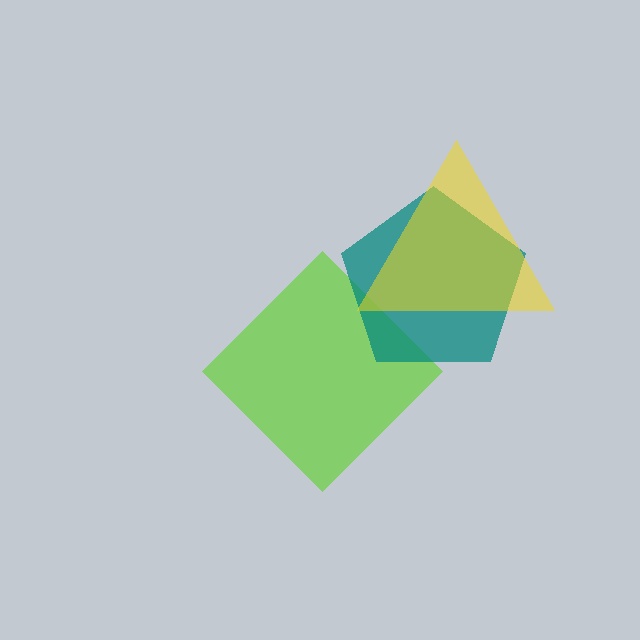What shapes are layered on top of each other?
The layered shapes are: a lime diamond, a teal pentagon, a yellow triangle.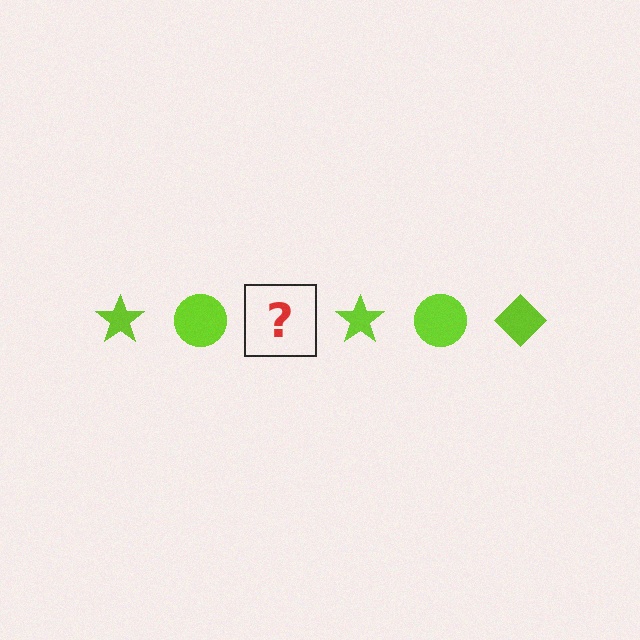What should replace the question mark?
The question mark should be replaced with a lime diamond.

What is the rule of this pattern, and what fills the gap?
The rule is that the pattern cycles through star, circle, diamond shapes in lime. The gap should be filled with a lime diamond.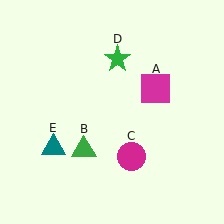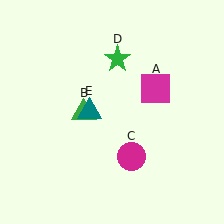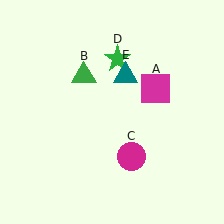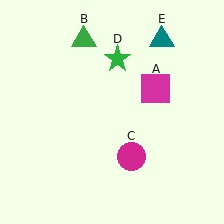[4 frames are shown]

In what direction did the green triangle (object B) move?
The green triangle (object B) moved up.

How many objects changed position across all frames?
2 objects changed position: green triangle (object B), teal triangle (object E).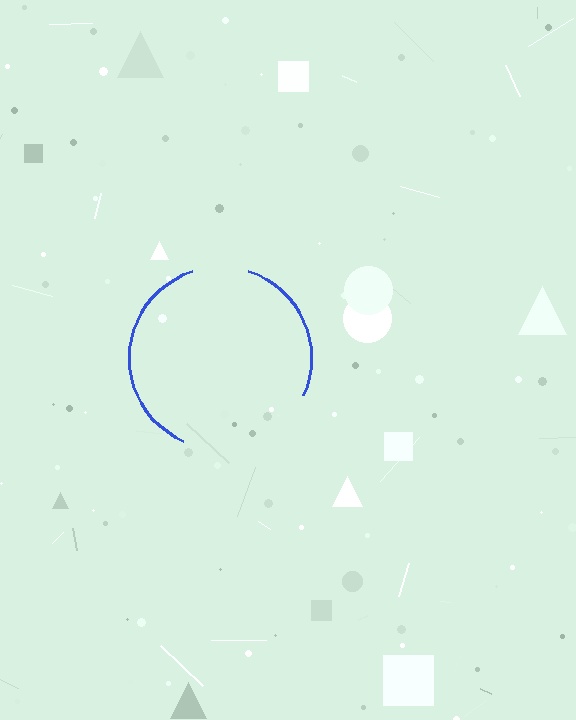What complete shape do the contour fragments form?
The contour fragments form a circle.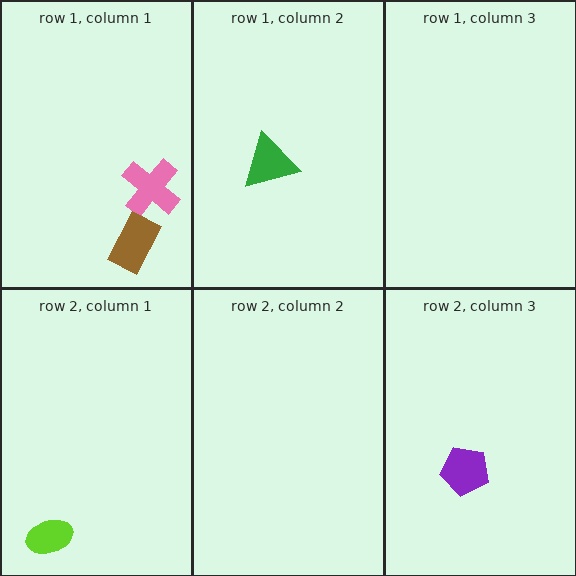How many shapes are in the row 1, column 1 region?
2.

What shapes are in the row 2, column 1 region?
The lime ellipse.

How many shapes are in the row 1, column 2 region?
1.